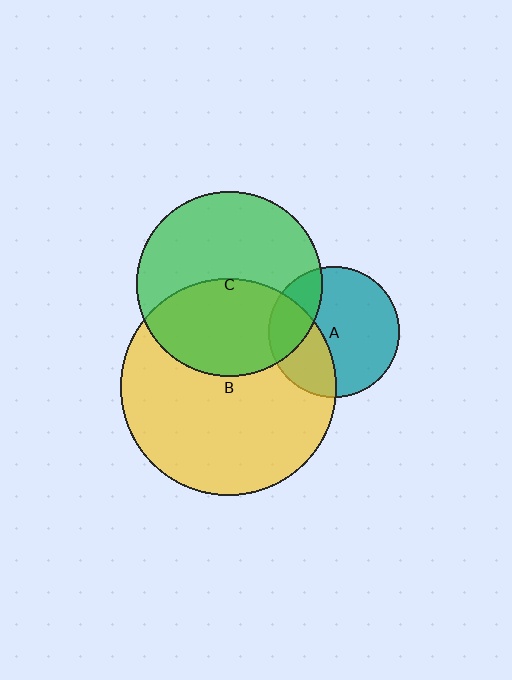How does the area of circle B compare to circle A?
Approximately 2.7 times.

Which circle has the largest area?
Circle B (yellow).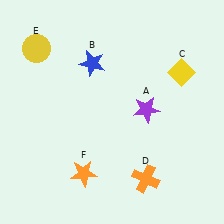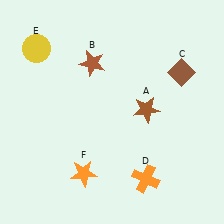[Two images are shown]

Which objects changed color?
A changed from purple to brown. B changed from blue to brown. C changed from yellow to brown.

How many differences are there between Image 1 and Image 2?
There are 3 differences between the two images.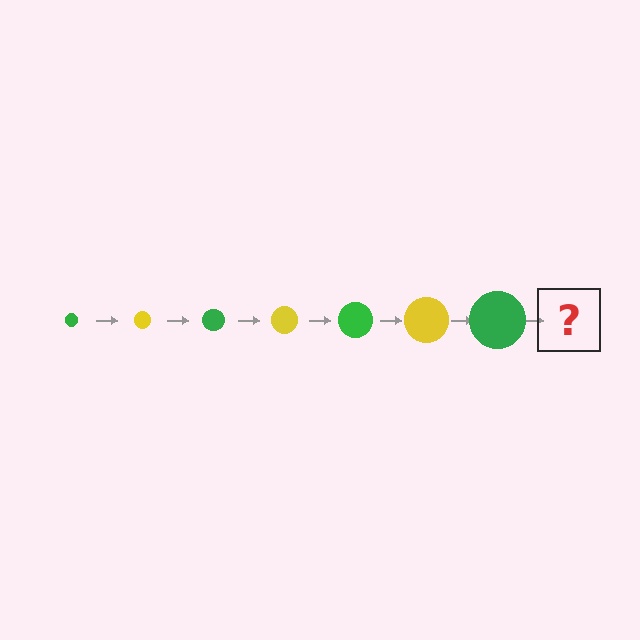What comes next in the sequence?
The next element should be a yellow circle, larger than the previous one.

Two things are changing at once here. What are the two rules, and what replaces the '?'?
The two rules are that the circle grows larger each step and the color cycles through green and yellow. The '?' should be a yellow circle, larger than the previous one.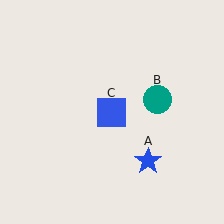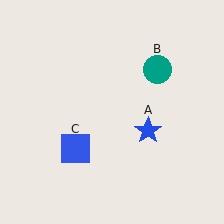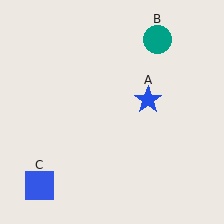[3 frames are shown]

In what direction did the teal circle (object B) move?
The teal circle (object B) moved up.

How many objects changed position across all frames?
3 objects changed position: blue star (object A), teal circle (object B), blue square (object C).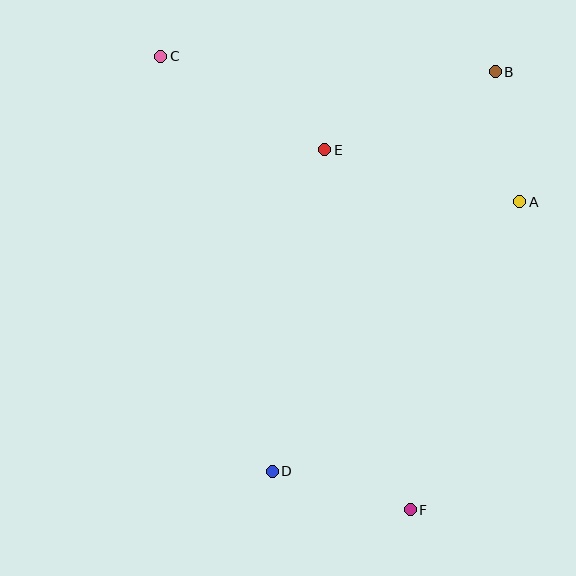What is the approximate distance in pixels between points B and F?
The distance between B and F is approximately 446 pixels.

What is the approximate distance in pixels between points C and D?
The distance between C and D is approximately 430 pixels.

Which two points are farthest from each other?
Points C and F are farthest from each other.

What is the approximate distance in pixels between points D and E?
The distance between D and E is approximately 326 pixels.